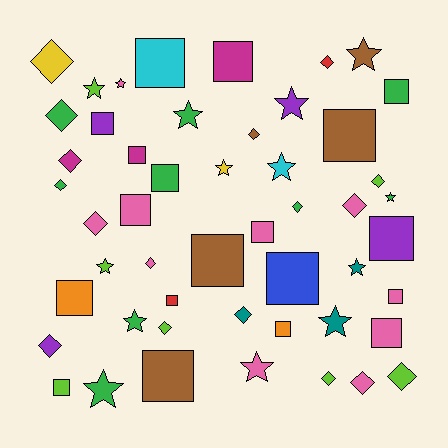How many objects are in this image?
There are 50 objects.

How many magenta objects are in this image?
There are 3 magenta objects.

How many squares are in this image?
There are 19 squares.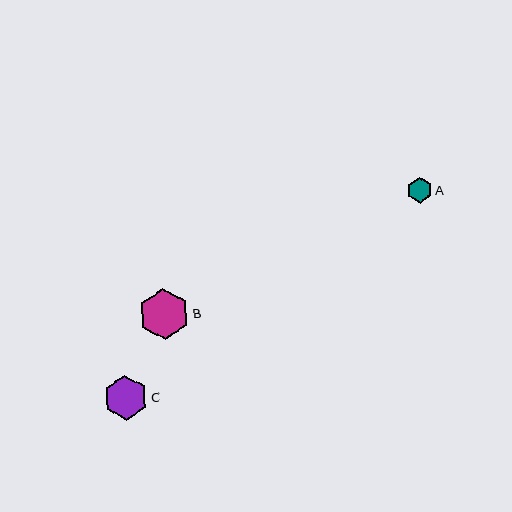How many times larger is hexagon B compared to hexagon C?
Hexagon B is approximately 1.1 times the size of hexagon C.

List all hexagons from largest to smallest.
From largest to smallest: B, C, A.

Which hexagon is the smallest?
Hexagon A is the smallest with a size of approximately 26 pixels.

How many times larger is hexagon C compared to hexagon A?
Hexagon C is approximately 1.7 times the size of hexagon A.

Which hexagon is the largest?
Hexagon B is the largest with a size of approximately 51 pixels.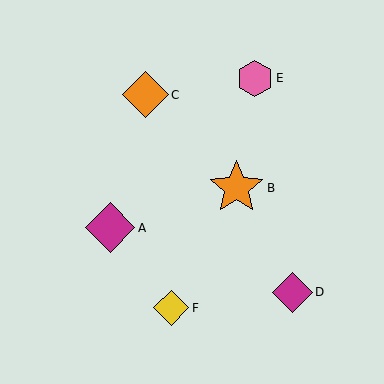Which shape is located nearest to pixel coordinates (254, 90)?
The pink hexagon (labeled E) at (255, 78) is nearest to that location.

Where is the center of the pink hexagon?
The center of the pink hexagon is at (255, 78).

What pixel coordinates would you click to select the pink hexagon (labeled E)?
Click at (255, 78) to select the pink hexagon E.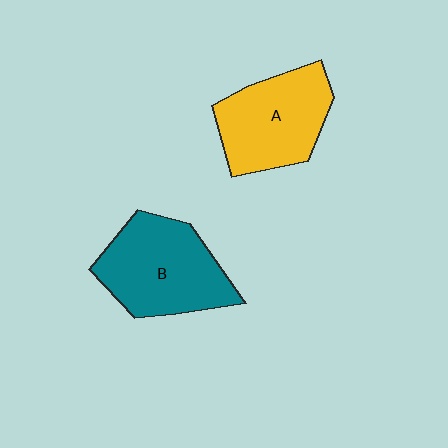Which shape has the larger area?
Shape B (teal).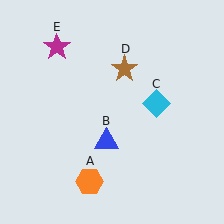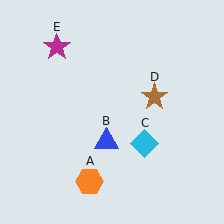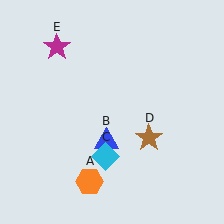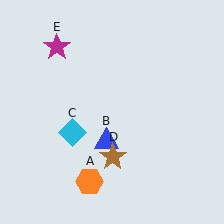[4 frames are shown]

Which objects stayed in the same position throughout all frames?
Orange hexagon (object A) and blue triangle (object B) and magenta star (object E) remained stationary.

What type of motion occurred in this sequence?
The cyan diamond (object C), brown star (object D) rotated clockwise around the center of the scene.